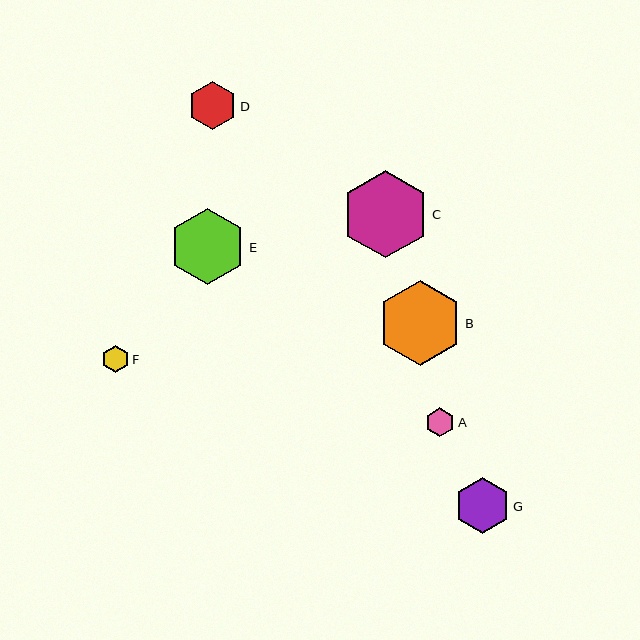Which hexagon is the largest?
Hexagon C is the largest with a size of approximately 87 pixels.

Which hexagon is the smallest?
Hexagon F is the smallest with a size of approximately 27 pixels.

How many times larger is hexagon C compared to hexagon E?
Hexagon C is approximately 1.1 times the size of hexagon E.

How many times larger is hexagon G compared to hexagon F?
Hexagon G is approximately 2.1 times the size of hexagon F.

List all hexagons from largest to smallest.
From largest to smallest: C, B, E, G, D, A, F.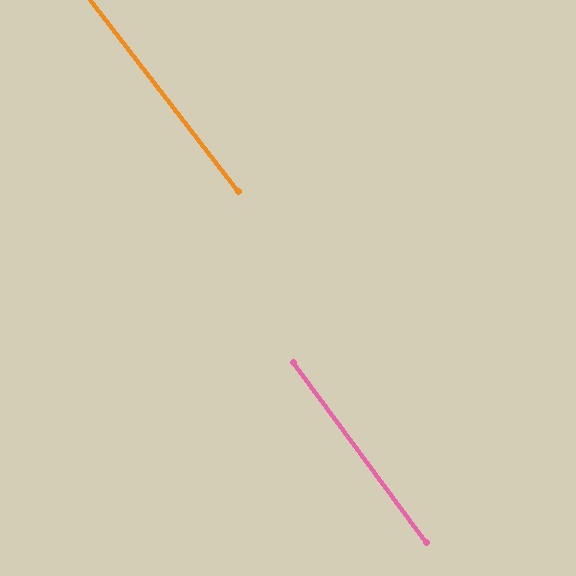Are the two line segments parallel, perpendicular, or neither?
Parallel — their directions differ by only 1.2°.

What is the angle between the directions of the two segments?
Approximately 1 degree.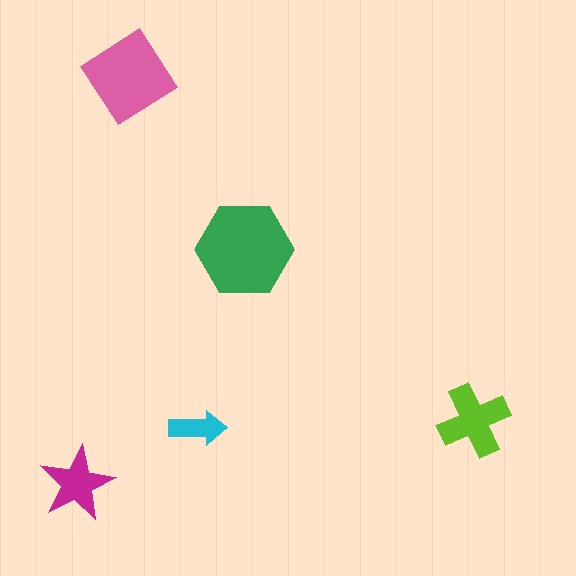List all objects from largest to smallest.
The green hexagon, the pink diamond, the lime cross, the magenta star, the cyan arrow.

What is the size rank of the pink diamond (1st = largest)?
2nd.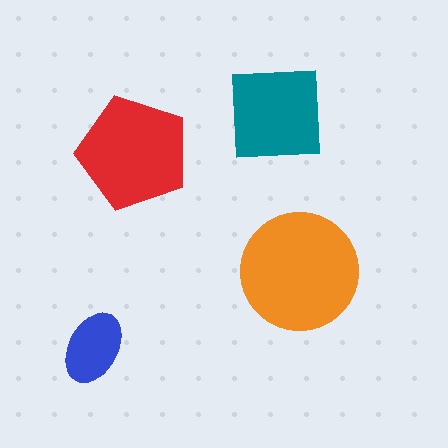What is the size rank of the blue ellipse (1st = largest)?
4th.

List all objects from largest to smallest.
The orange circle, the red pentagon, the teal square, the blue ellipse.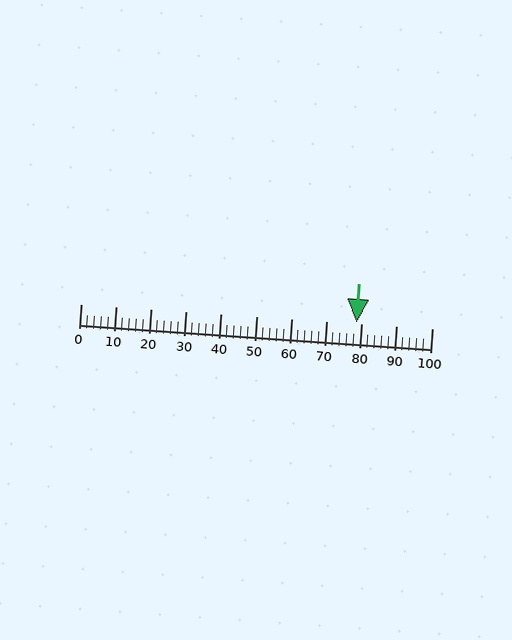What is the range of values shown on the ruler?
The ruler shows values from 0 to 100.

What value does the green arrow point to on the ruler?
The green arrow points to approximately 78.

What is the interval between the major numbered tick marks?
The major tick marks are spaced 10 units apart.